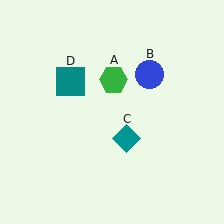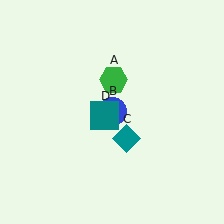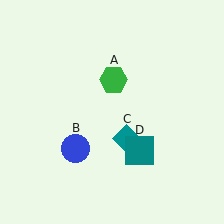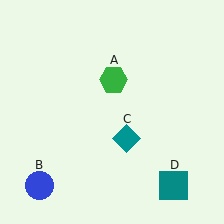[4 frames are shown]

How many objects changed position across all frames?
2 objects changed position: blue circle (object B), teal square (object D).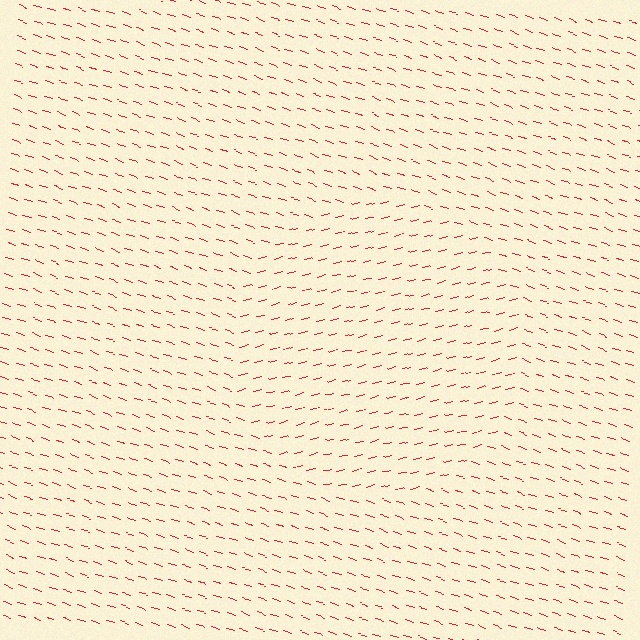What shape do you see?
I see a circle.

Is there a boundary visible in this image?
Yes, there is a texture boundary formed by a change in line orientation.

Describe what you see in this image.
The image is filled with small red line segments. A circle region in the image has lines oriented differently from the surrounding lines, creating a visible texture boundary.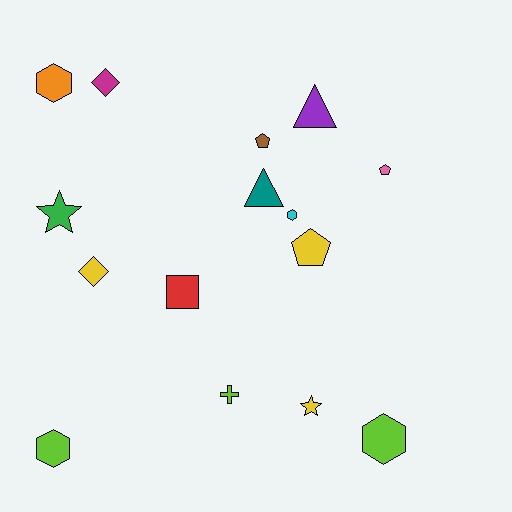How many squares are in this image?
There is 1 square.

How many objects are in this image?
There are 15 objects.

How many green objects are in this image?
There is 1 green object.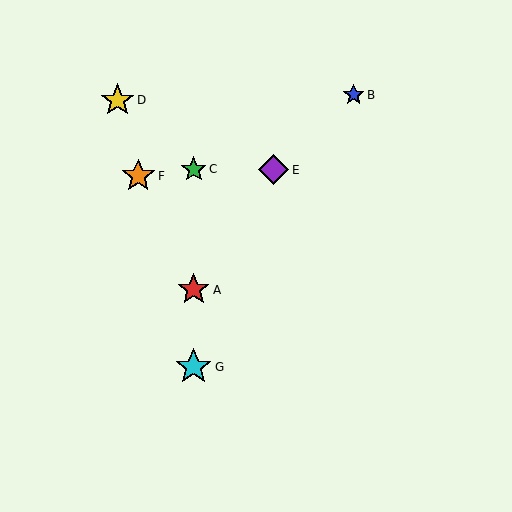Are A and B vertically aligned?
No, A is at x≈194 and B is at x≈354.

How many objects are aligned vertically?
3 objects (A, C, G) are aligned vertically.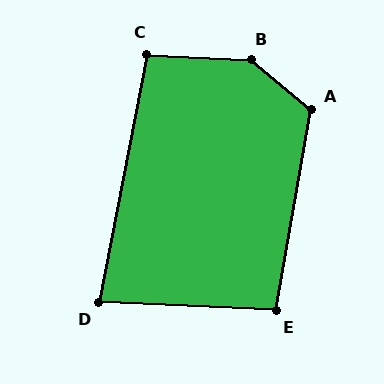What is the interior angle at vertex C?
Approximately 98 degrees (obtuse).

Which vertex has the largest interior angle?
B, at approximately 143 degrees.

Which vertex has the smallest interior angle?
D, at approximately 81 degrees.